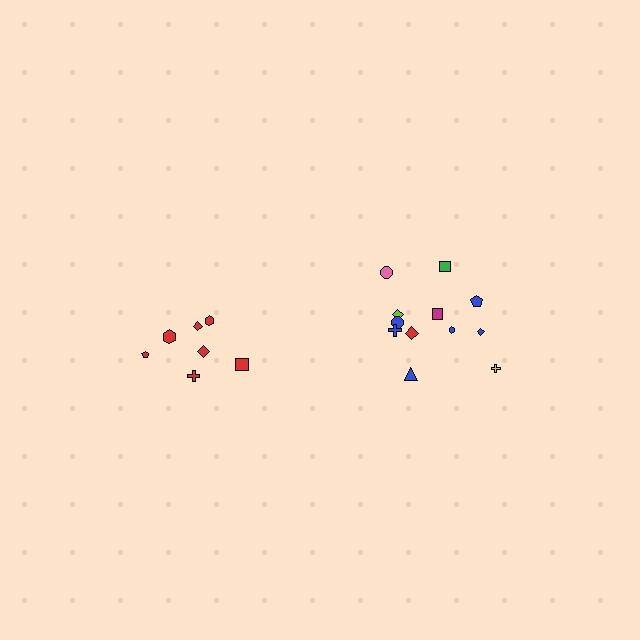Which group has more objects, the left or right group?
The right group.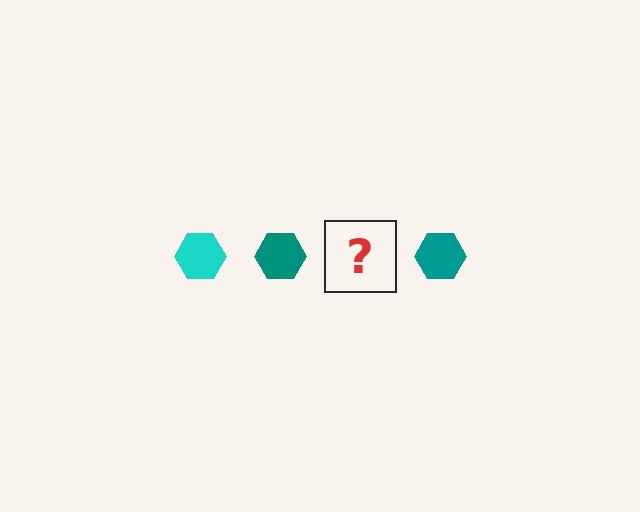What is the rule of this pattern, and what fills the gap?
The rule is that the pattern cycles through cyan, teal hexagons. The gap should be filled with a cyan hexagon.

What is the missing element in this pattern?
The missing element is a cyan hexagon.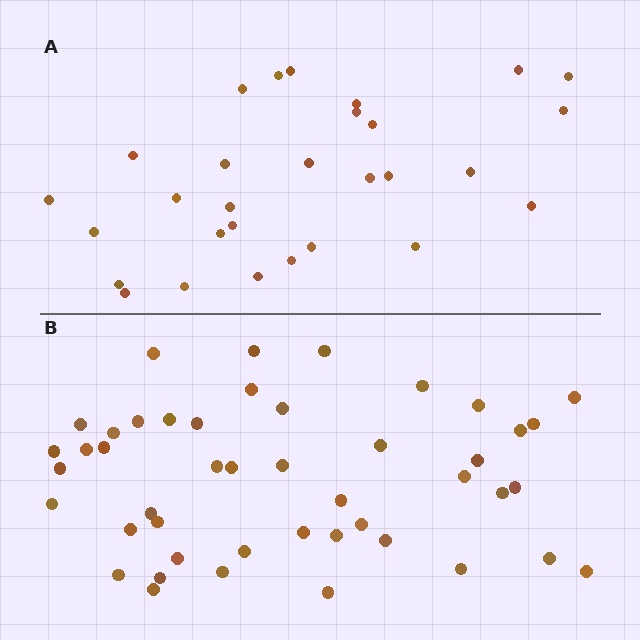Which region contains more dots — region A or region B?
Region B (the bottom region) has more dots.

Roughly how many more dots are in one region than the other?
Region B has approximately 15 more dots than region A.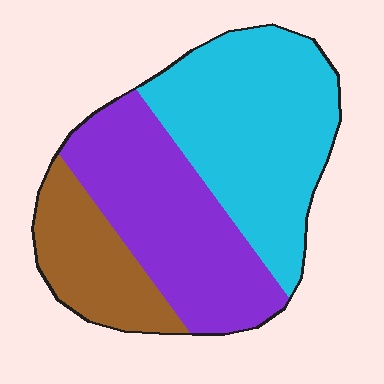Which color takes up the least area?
Brown, at roughly 20%.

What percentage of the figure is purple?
Purple takes up between a quarter and a half of the figure.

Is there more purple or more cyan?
Cyan.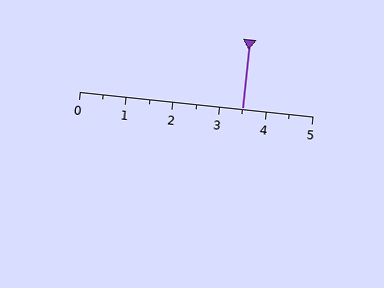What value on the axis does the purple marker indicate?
The marker indicates approximately 3.5.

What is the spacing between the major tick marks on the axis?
The major ticks are spaced 1 apart.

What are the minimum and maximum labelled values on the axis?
The axis runs from 0 to 5.